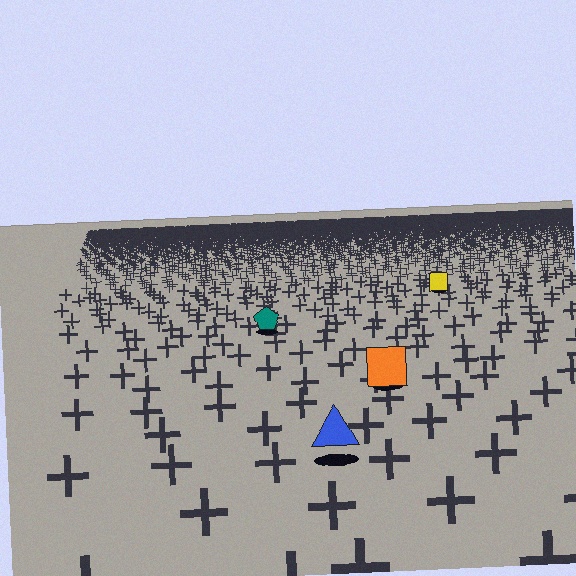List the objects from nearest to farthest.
From nearest to farthest: the blue triangle, the orange square, the teal pentagon, the yellow square.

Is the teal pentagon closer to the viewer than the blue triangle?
No. The blue triangle is closer — you can tell from the texture gradient: the ground texture is coarser near it.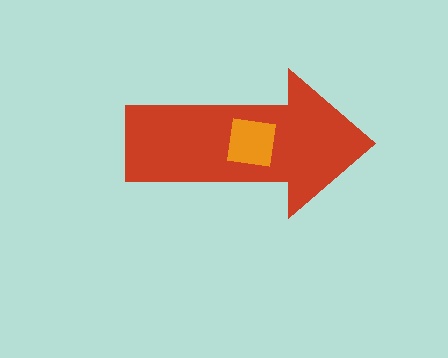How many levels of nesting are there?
2.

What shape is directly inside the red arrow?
The orange square.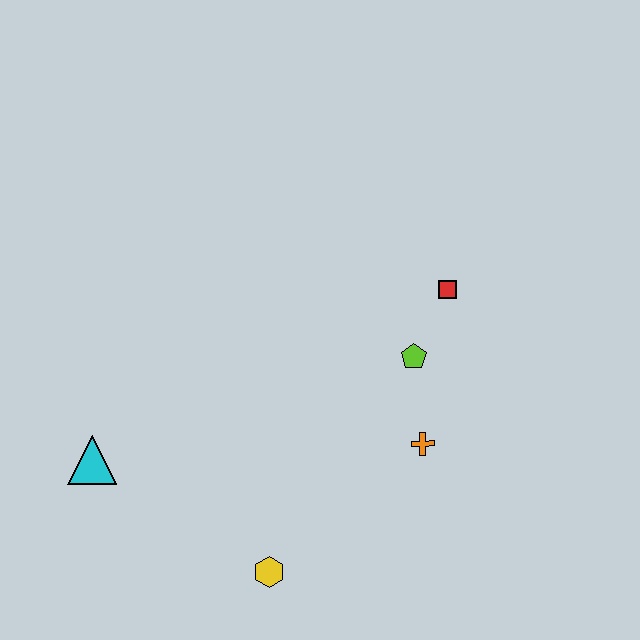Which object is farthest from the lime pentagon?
The cyan triangle is farthest from the lime pentagon.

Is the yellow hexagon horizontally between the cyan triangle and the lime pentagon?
Yes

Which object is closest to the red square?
The lime pentagon is closest to the red square.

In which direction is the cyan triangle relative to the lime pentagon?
The cyan triangle is to the left of the lime pentagon.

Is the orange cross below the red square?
Yes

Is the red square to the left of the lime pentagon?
No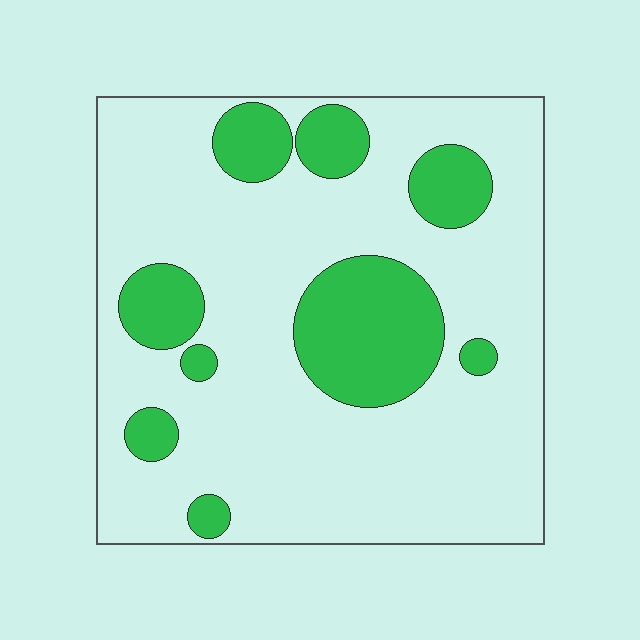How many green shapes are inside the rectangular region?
9.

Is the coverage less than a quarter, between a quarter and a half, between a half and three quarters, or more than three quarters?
Less than a quarter.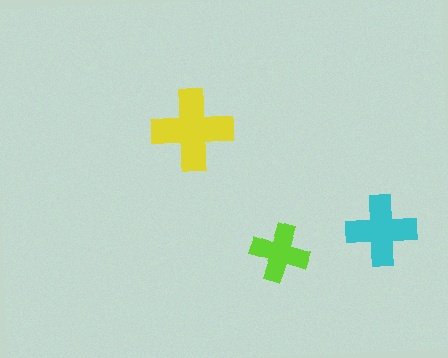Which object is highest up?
The yellow cross is topmost.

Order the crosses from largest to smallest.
the yellow one, the cyan one, the lime one.